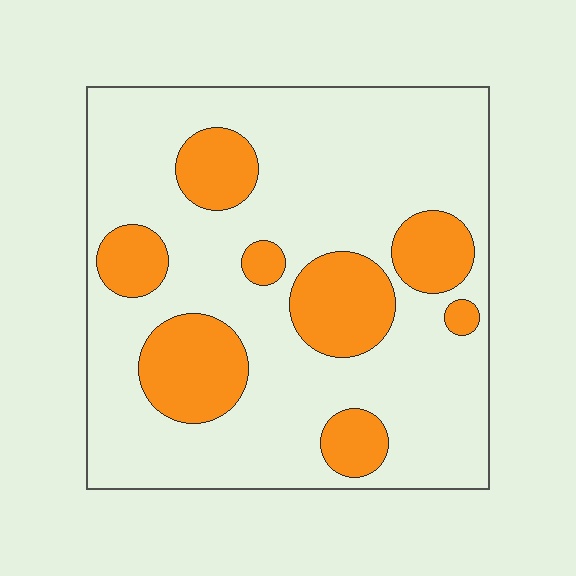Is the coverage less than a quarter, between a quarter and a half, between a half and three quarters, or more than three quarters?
Less than a quarter.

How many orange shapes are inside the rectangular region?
8.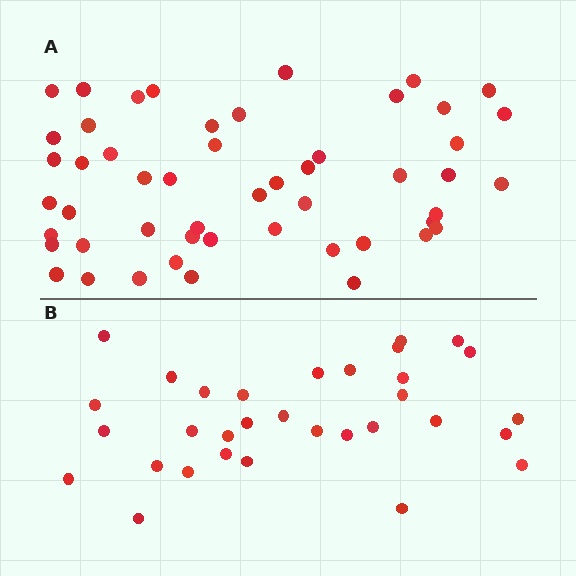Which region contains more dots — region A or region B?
Region A (the top region) has more dots.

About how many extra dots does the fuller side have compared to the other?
Region A has approximately 20 more dots than region B.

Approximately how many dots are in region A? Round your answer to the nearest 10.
About 50 dots. (The exact count is 51, which rounds to 50.)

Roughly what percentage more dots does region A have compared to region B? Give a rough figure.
About 60% more.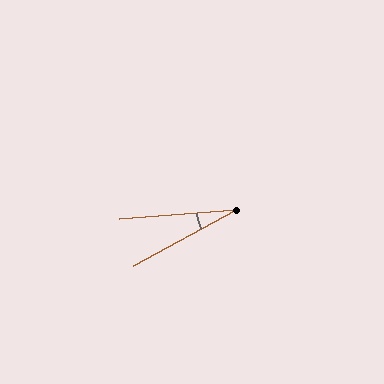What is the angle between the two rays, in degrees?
Approximately 24 degrees.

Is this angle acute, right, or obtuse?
It is acute.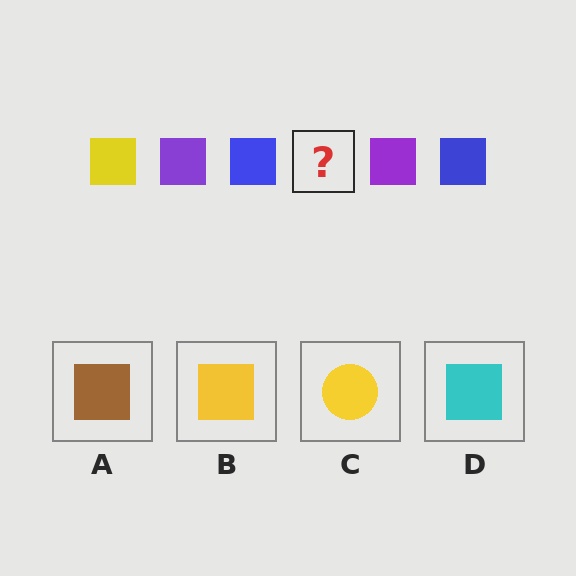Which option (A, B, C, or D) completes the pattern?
B.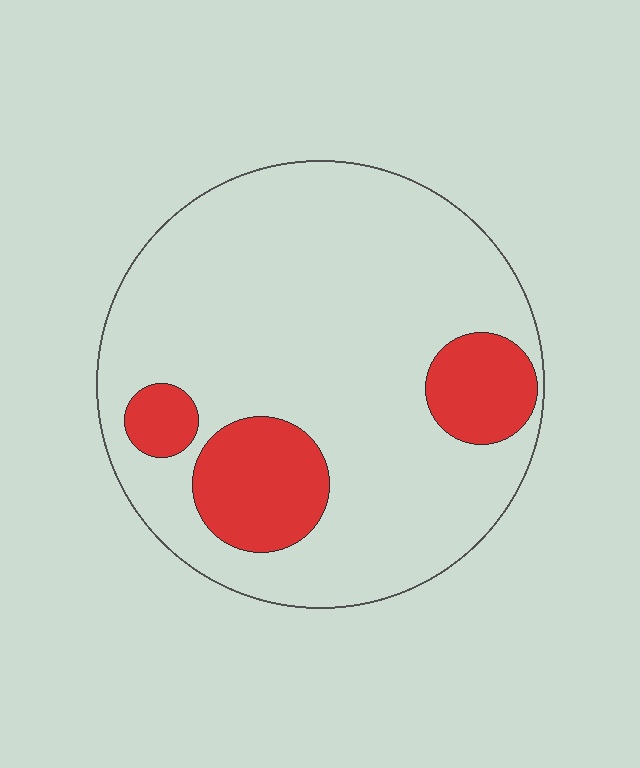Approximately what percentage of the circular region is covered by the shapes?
Approximately 20%.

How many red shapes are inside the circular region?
3.